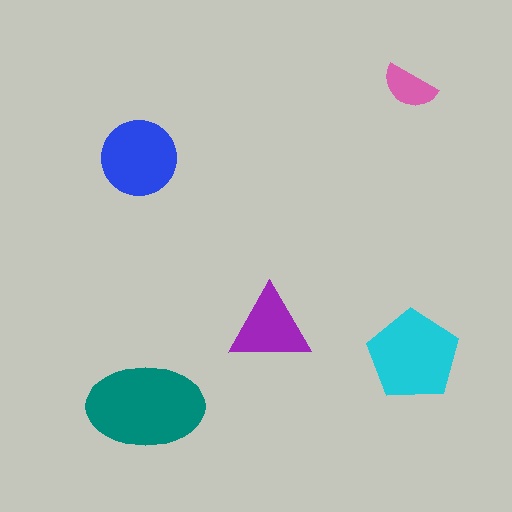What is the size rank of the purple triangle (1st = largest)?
4th.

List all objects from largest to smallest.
The teal ellipse, the cyan pentagon, the blue circle, the purple triangle, the pink semicircle.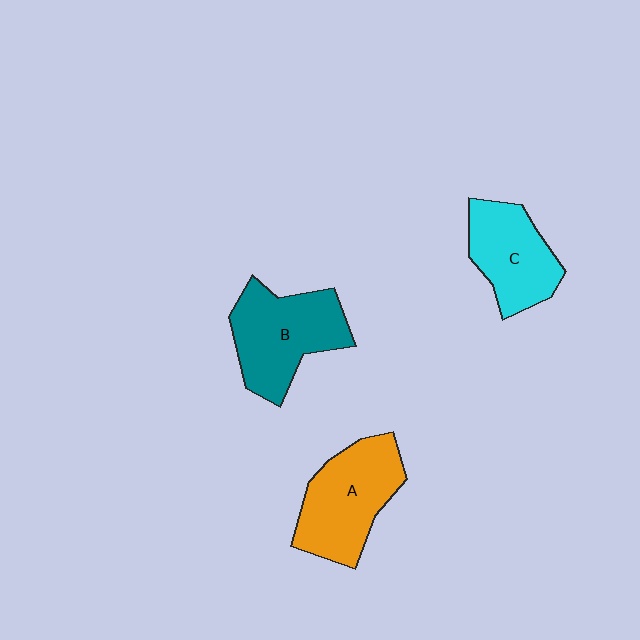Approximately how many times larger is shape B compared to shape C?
Approximately 1.2 times.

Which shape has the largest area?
Shape B (teal).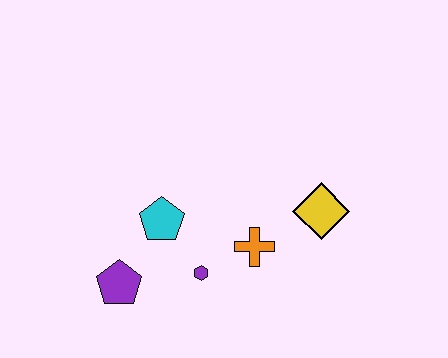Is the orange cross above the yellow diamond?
No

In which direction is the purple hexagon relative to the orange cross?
The purple hexagon is to the left of the orange cross.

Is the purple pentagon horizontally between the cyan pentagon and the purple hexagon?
No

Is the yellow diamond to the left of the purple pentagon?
No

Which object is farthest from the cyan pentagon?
The yellow diamond is farthest from the cyan pentagon.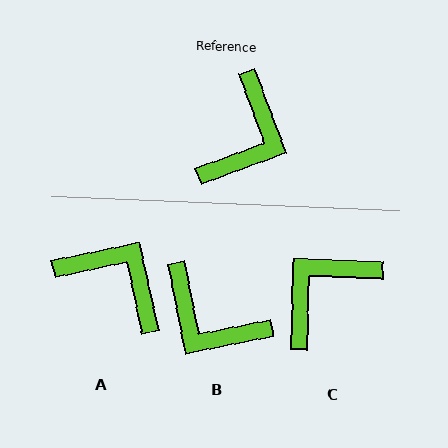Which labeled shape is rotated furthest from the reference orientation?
C, about 158 degrees away.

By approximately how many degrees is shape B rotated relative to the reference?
Approximately 99 degrees clockwise.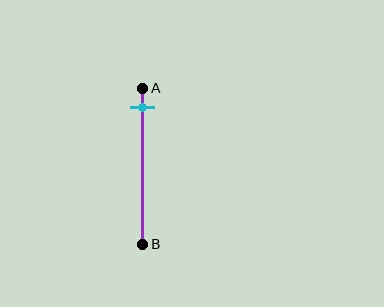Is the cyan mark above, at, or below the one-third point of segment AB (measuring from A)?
The cyan mark is above the one-third point of segment AB.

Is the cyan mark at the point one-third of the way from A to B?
No, the mark is at about 10% from A, not at the 33% one-third point.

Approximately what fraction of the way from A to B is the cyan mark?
The cyan mark is approximately 10% of the way from A to B.